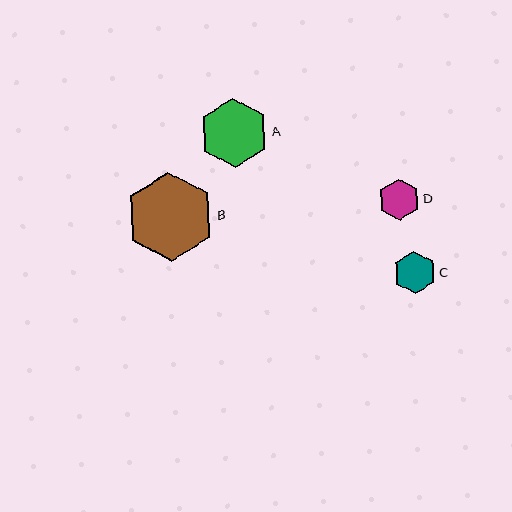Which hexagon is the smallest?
Hexagon D is the smallest with a size of approximately 41 pixels.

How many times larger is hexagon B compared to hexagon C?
Hexagon B is approximately 2.1 times the size of hexagon C.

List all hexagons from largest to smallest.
From largest to smallest: B, A, C, D.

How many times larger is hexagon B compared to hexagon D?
Hexagon B is approximately 2.1 times the size of hexagon D.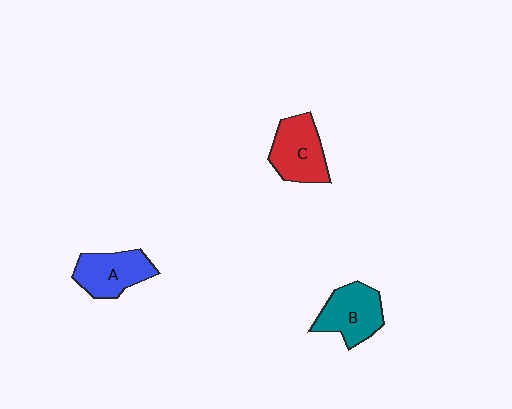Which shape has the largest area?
Shape C (red).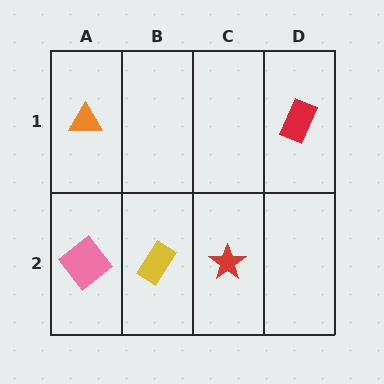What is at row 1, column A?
An orange triangle.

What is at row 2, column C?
A red star.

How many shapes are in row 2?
3 shapes.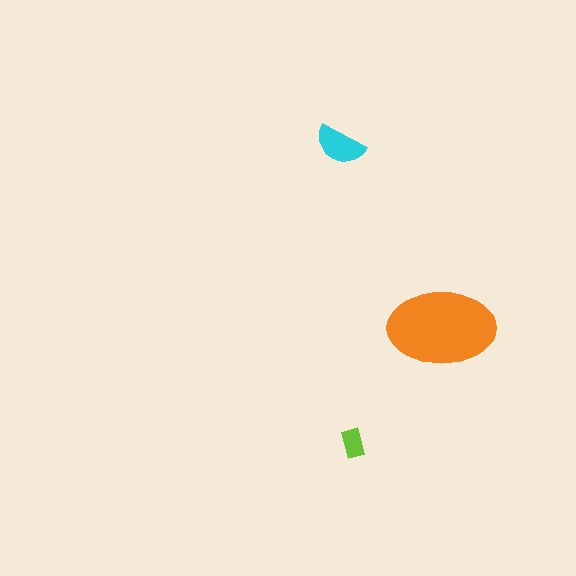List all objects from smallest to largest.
The lime rectangle, the cyan semicircle, the orange ellipse.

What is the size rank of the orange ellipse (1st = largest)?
1st.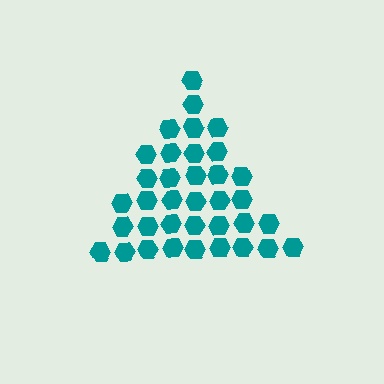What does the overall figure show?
The overall figure shows a triangle.